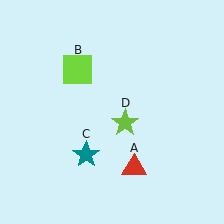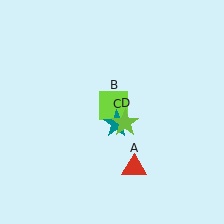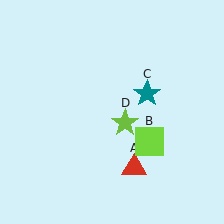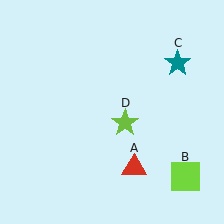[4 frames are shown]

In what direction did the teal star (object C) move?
The teal star (object C) moved up and to the right.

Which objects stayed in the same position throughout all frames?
Red triangle (object A) and lime star (object D) remained stationary.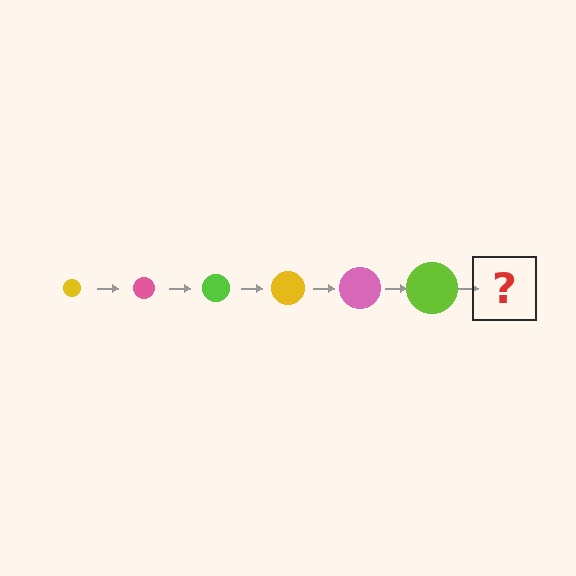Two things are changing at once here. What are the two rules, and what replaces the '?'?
The two rules are that the circle grows larger each step and the color cycles through yellow, pink, and lime. The '?' should be a yellow circle, larger than the previous one.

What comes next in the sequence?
The next element should be a yellow circle, larger than the previous one.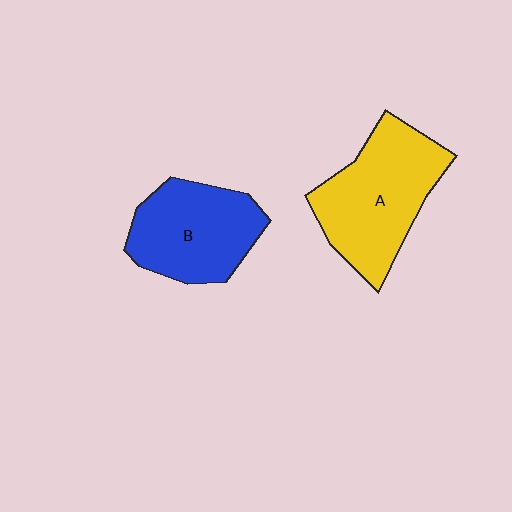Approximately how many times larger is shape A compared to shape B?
Approximately 1.2 times.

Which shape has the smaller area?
Shape B (blue).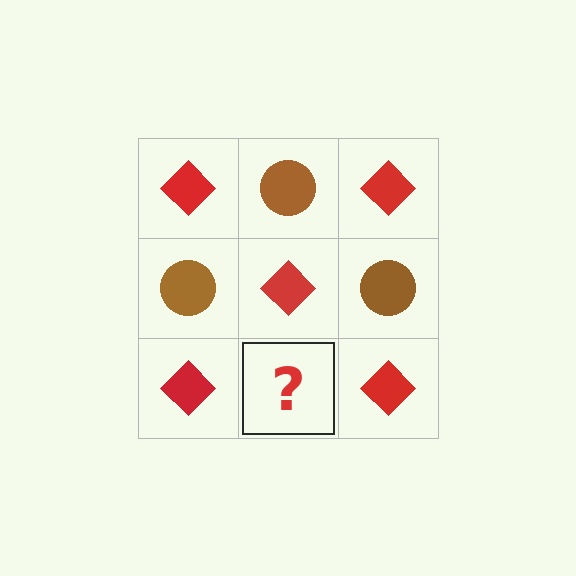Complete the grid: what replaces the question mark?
The question mark should be replaced with a brown circle.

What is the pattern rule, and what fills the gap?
The rule is that it alternates red diamond and brown circle in a checkerboard pattern. The gap should be filled with a brown circle.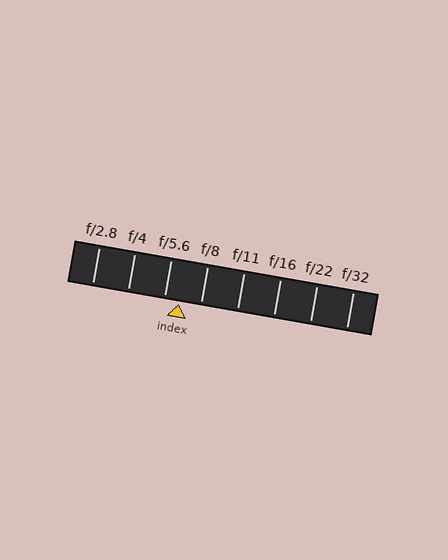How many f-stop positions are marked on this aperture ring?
There are 8 f-stop positions marked.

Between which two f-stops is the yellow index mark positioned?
The index mark is between f/5.6 and f/8.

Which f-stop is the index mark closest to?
The index mark is closest to f/5.6.